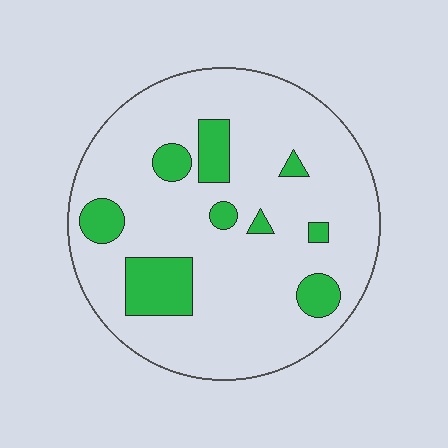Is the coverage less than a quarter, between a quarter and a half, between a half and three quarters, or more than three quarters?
Less than a quarter.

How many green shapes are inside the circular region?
9.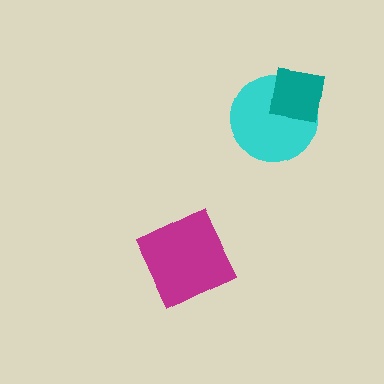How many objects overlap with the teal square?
1 object overlaps with the teal square.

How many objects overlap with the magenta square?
0 objects overlap with the magenta square.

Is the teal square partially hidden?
No, no other shape covers it.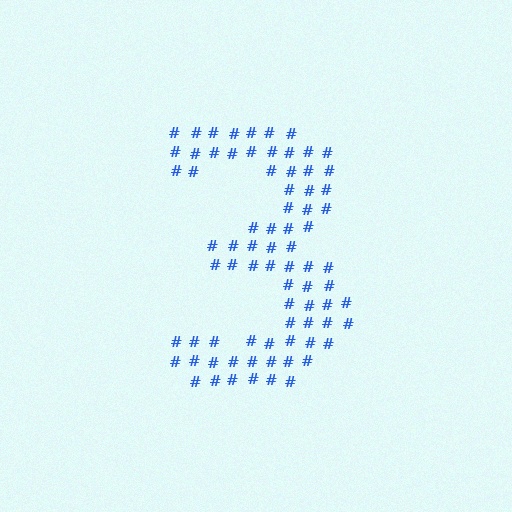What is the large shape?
The large shape is the digit 3.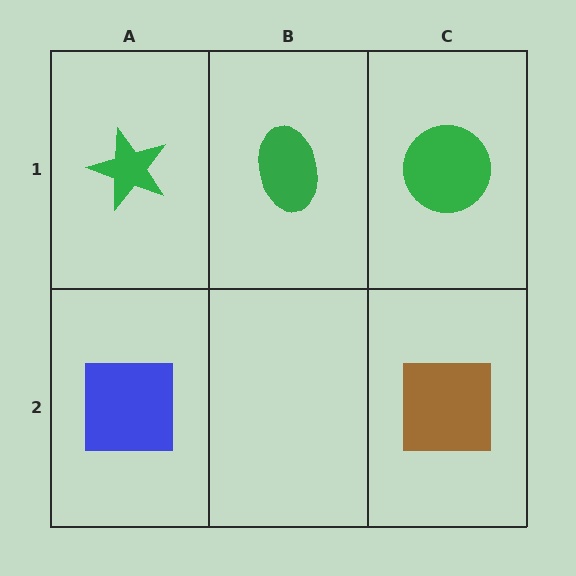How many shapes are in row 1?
3 shapes.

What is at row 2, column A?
A blue square.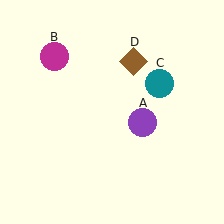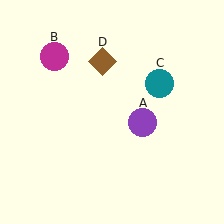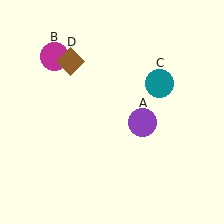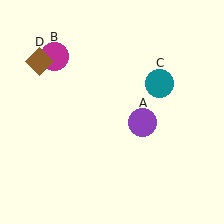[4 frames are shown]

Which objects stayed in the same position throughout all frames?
Purple circle (object A) and magenta circle (object B) and teal circle (object C) remained stationary.